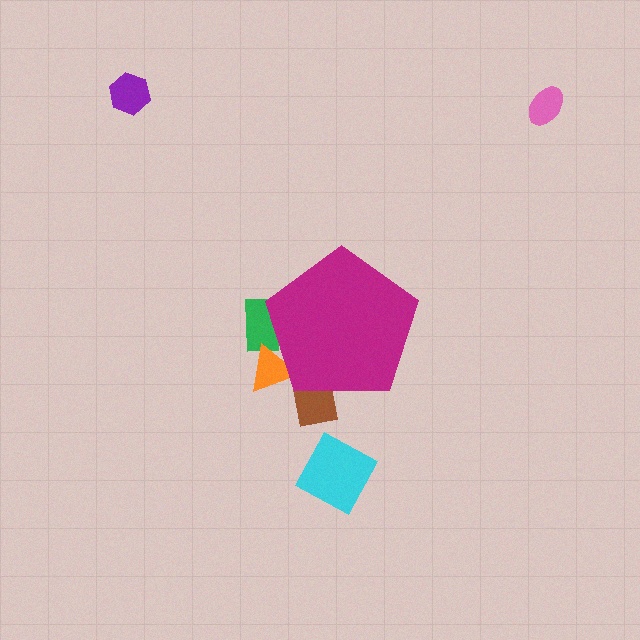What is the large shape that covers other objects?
A magenta pentagon.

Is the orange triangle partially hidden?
Yes, the orange triangle is partially hidden behind the magenta pentagon.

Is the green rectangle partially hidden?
Yes, the green rectangle is partially hidden behind the magenta pentagon.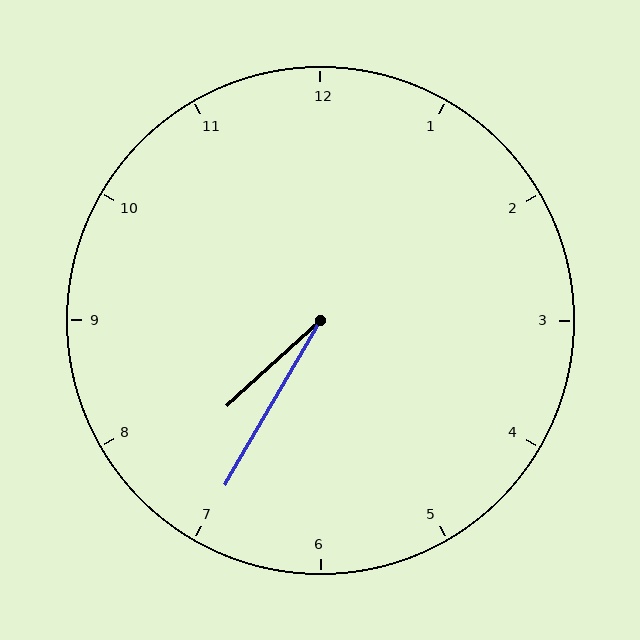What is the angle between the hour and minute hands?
Approximately 18 degrees.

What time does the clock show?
7:35.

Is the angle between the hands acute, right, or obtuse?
It is acute.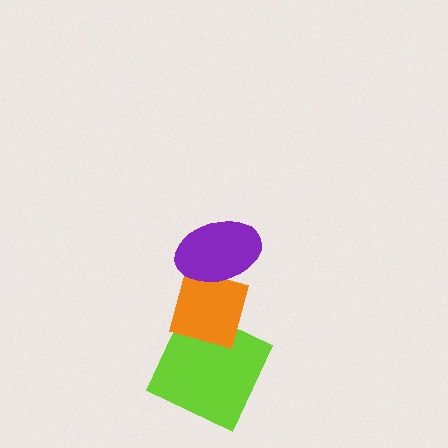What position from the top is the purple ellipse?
The purple ellipse is 1st from the top.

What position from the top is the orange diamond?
The orange diamond is 2nd from the top.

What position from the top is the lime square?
The lime square is 3rd from the top.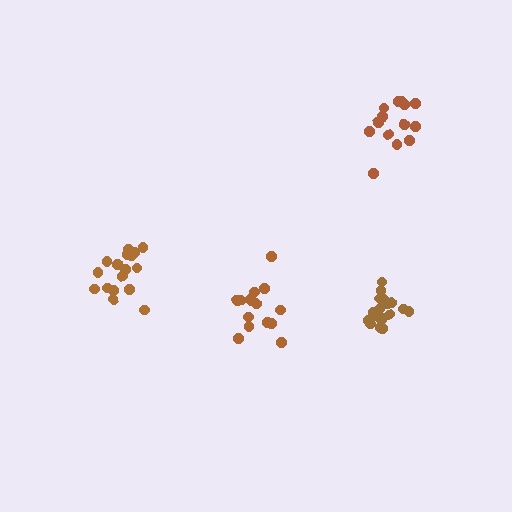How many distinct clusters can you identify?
There are 4 distinct clusters.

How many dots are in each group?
Group 1: 15 dots, Group 2: 19 dots, Group 3: 14 dots, Group 4: 17 dots (65 total).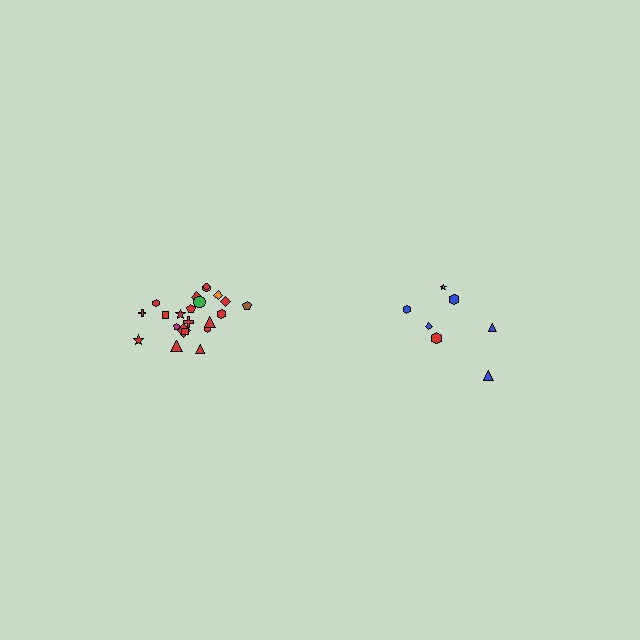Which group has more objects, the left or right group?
The left group.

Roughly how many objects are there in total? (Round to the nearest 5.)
Roughly 30 objects in total.